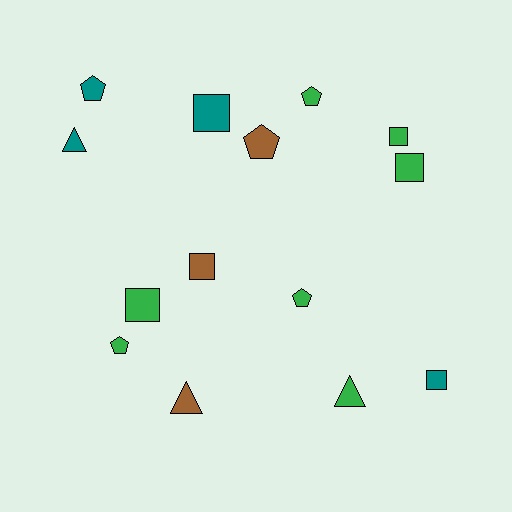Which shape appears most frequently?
Square, with 6 objects.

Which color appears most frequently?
Green, with 7 objects.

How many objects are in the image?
There are 14 objects.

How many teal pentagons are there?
There is 1 teal pentagon.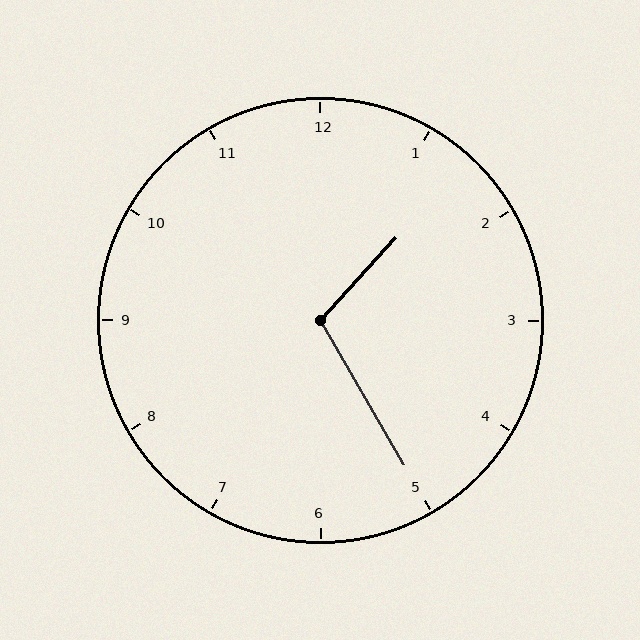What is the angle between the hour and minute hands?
Approximately 108 degrees.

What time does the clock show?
1:25.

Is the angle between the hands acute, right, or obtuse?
It is obtuse.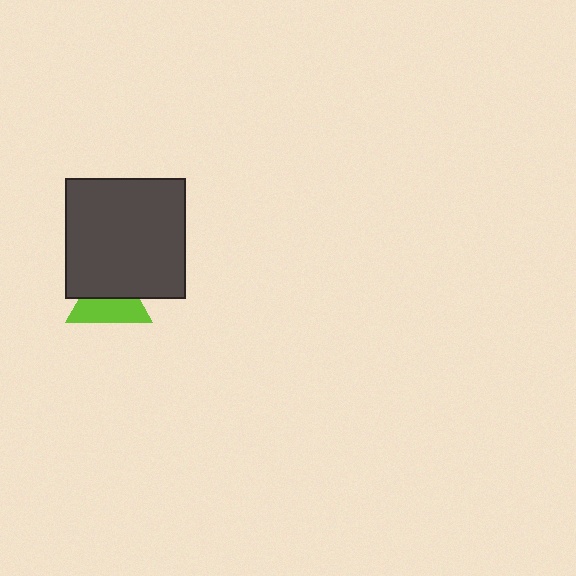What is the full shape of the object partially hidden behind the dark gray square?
The partially hidden object is a lime triangle.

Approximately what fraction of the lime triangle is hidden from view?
Roughly 48% of the lime triangle is hidden behind the dark gray square.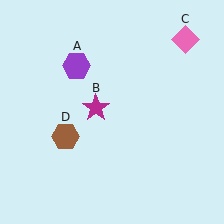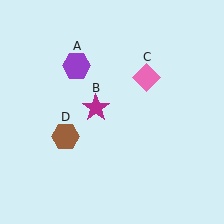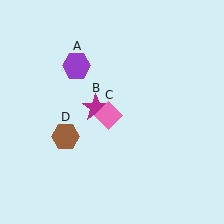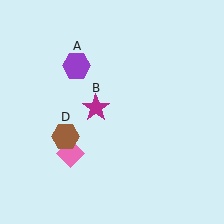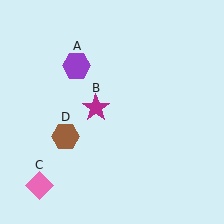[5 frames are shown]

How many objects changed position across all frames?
1 object changed position: pink diamond (object C).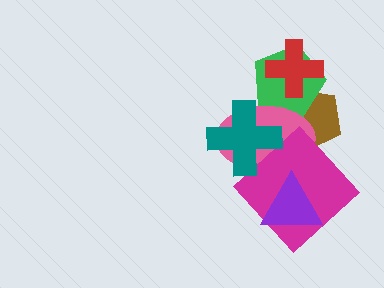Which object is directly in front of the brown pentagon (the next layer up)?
The green pentagon is directly in front of the brown pentagon.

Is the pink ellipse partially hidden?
Yes, it is partially covered by another shape.